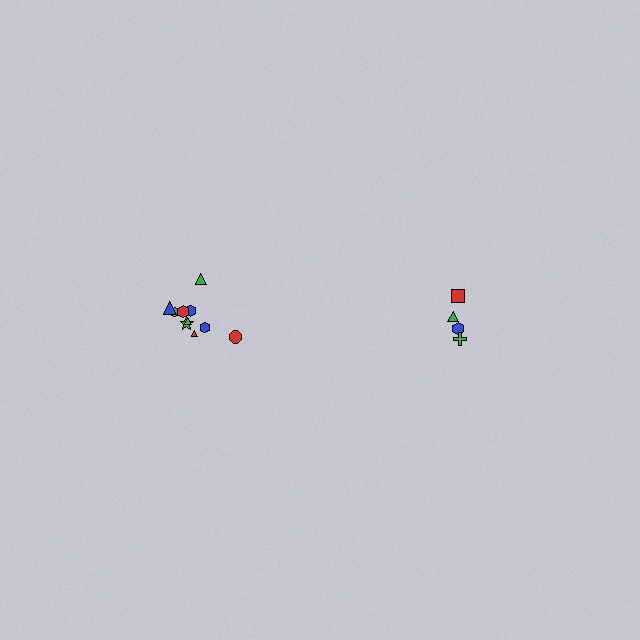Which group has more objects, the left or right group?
The left group.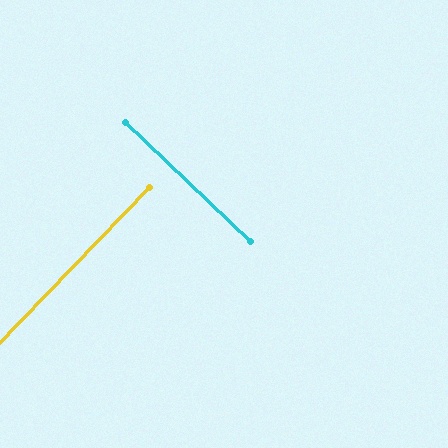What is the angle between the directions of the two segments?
Approximately 89 degrees.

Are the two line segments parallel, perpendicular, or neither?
Perpendicular — they meet at approximately 89°.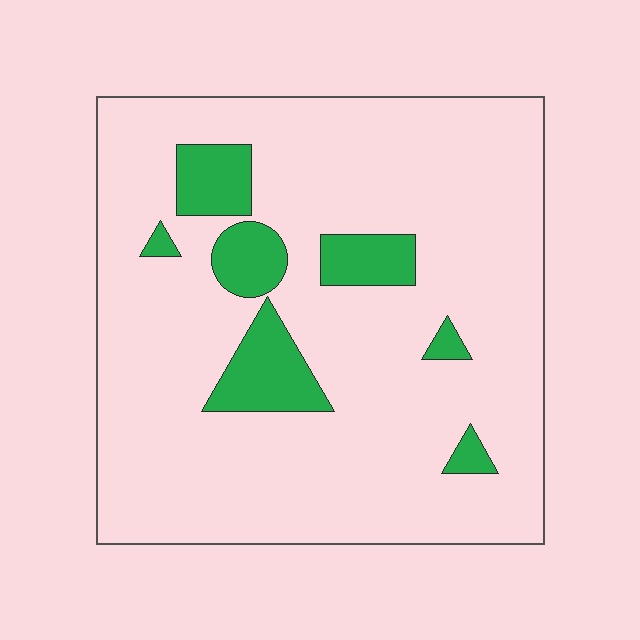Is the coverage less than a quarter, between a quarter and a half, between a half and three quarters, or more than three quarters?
Less than a quarter.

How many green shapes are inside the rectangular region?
7.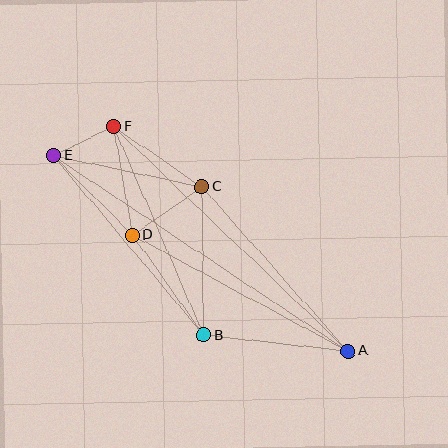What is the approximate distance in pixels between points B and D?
The distance between B and D is approximately 123 pixels.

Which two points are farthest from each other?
Points A and E are farthest from each other.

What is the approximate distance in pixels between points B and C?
The distance between B and C is approximately 148 pixels.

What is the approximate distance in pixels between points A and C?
The distance between A and C is approximately 220 pixels.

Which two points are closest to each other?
Points E and F are closest to each other.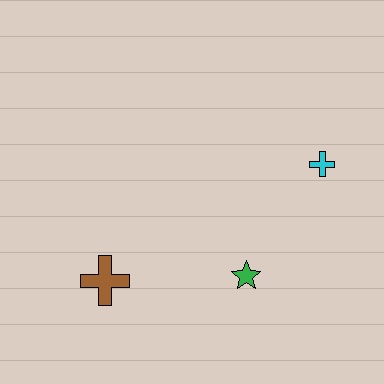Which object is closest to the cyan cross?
The green star is closest to the cyan cross.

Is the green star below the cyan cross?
Yes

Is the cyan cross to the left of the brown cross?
No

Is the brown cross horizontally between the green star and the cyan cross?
No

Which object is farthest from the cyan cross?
The brown cross is farthest from the cyan cross.